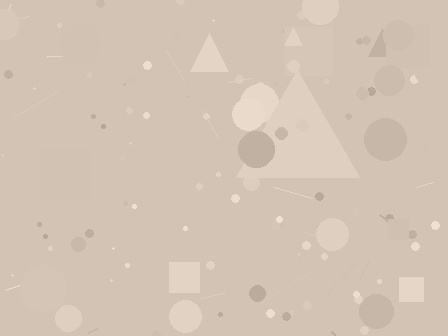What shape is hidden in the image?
A triangle is hidden in the image.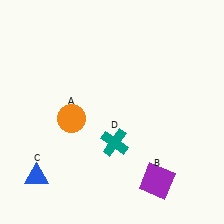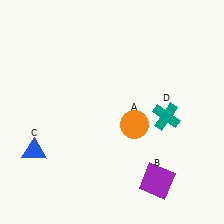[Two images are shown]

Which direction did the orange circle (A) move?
The orange circle (A) moved right.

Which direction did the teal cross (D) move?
The teal cross (D) moved right.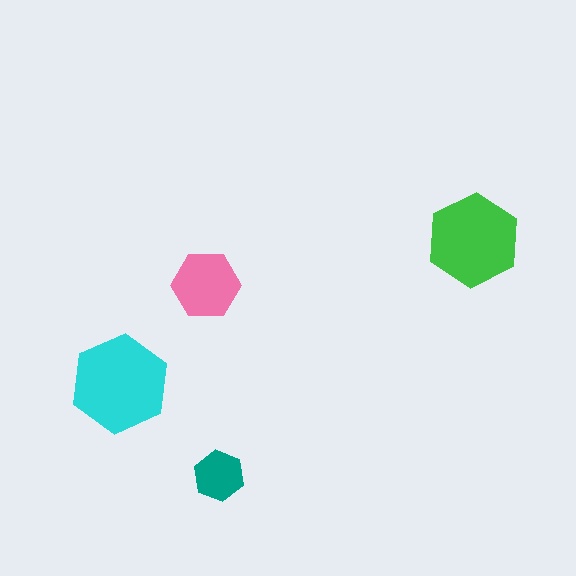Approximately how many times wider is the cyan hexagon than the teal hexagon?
About 2 times wider.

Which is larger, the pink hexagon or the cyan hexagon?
The cyan one.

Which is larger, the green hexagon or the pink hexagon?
The green one.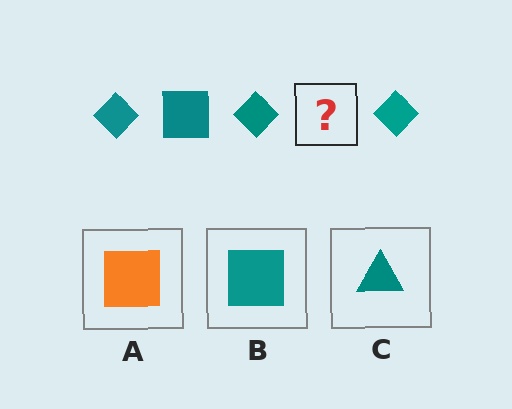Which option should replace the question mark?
Option B.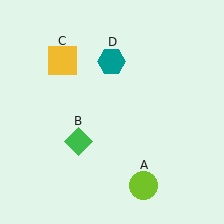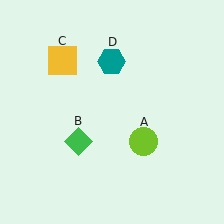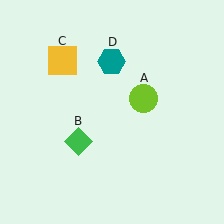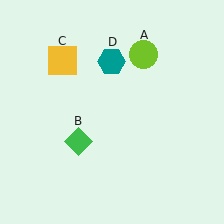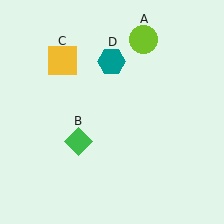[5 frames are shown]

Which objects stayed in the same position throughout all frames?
Green diamond (object B) and yellow square (object C) and teal hexagon (object D) remained stationary.